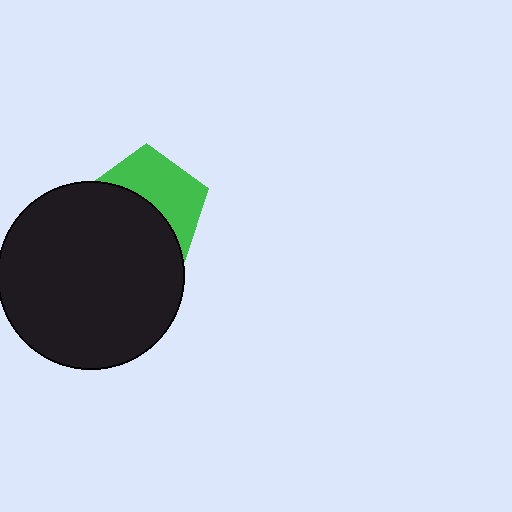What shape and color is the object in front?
The object in front is a black circle.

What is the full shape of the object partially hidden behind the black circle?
The partially hidden object is a green pentagon.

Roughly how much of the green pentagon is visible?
About half of it is visible (roughly 48%).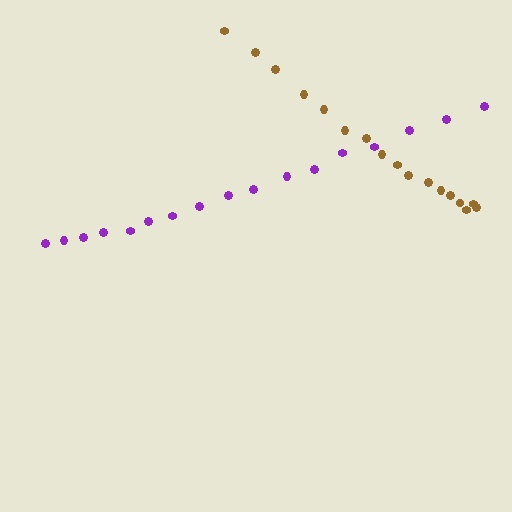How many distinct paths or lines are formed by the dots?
There are 2 distinct paths.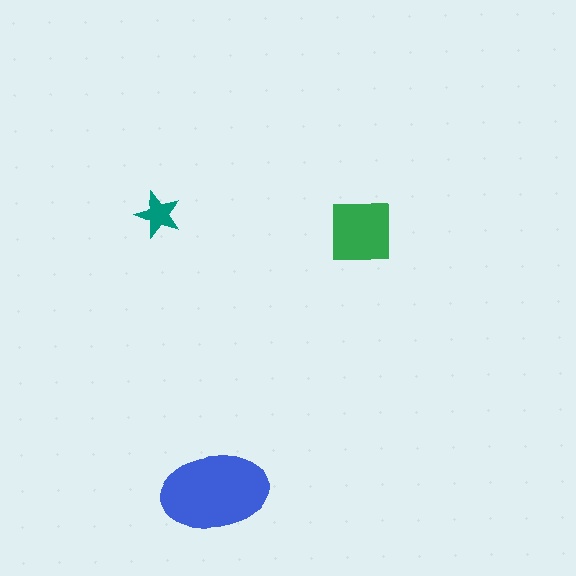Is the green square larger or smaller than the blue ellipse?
Smaller.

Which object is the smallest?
The teal star.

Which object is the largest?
The blue ellipse.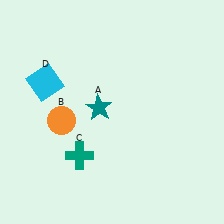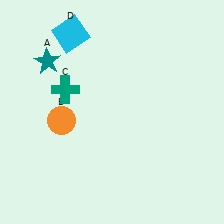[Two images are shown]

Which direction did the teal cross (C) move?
The teal cross (C) moved up.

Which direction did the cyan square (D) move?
The cyan square (D) moved up.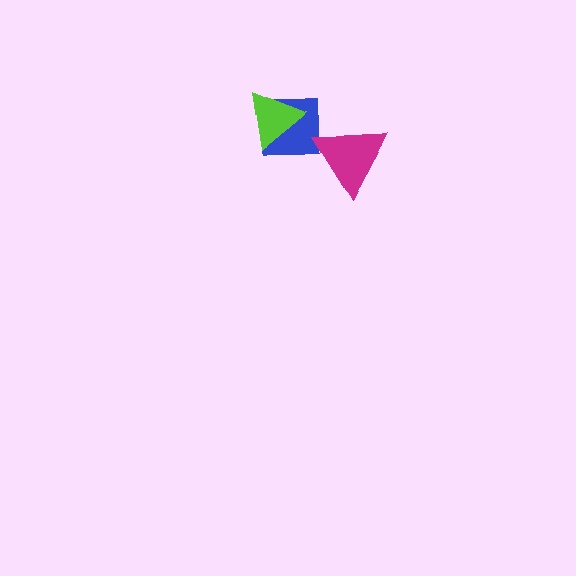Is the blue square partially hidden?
Yes, it is partially covered by another shape.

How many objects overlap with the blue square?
1 object overlaps with the blue square.